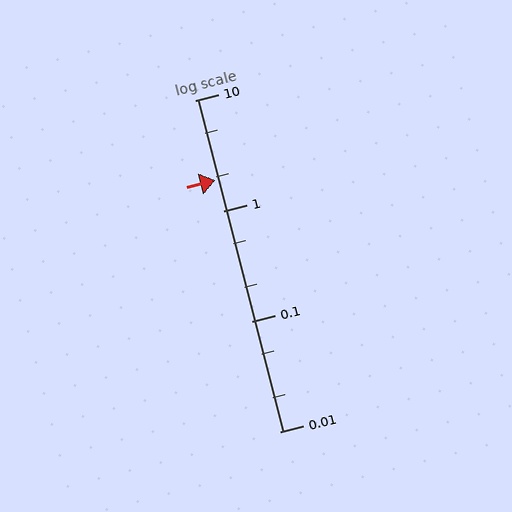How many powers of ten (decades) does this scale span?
The scale spans 3 decades, from 0.01 to 10.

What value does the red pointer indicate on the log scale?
The pointer indicates approximately 1.9.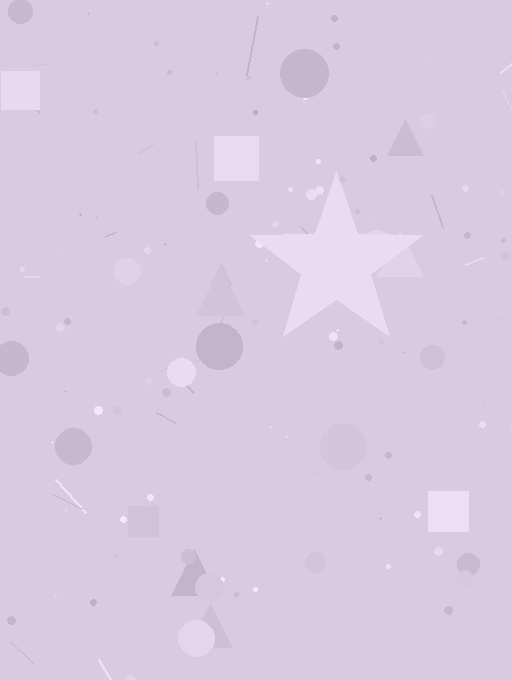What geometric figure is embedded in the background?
A star is embedded in the background.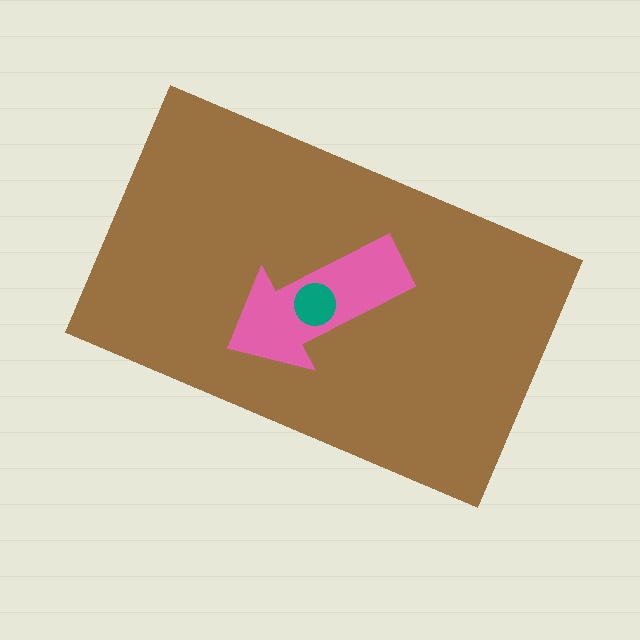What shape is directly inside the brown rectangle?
The pink arrow.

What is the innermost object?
The teal circle.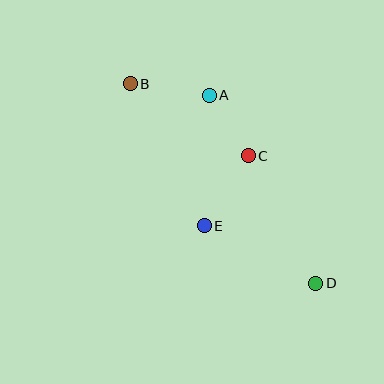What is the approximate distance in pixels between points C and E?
The distance between C and E is approximately 83 pixels.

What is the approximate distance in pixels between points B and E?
The distance between B and E is approximately 160 pixels.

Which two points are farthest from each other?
Points B and D are farthest from each other.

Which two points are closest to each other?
Points A and C are closest to each other.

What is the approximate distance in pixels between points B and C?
The distance between B and C is approximately 138 pixels.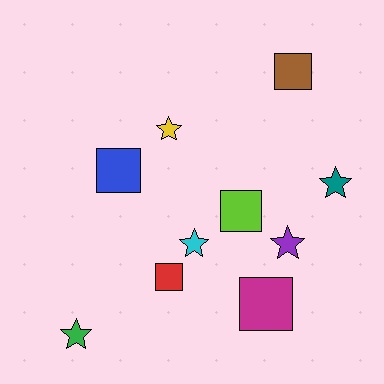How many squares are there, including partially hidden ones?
There are 5 squares.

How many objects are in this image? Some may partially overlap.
There are 10 objects.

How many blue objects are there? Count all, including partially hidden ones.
There is 1 blue object.